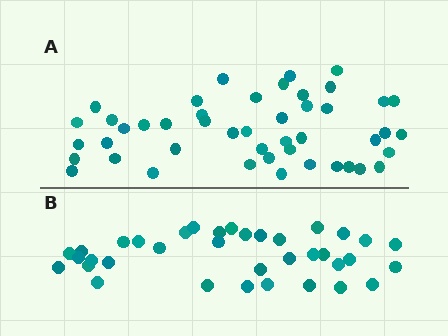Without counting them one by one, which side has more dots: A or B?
Region A (the top region) has more dots.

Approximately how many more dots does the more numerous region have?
Region A has roughly 10 or so more dots than region B.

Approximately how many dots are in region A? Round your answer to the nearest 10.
About 50 dots. (The exact count is 46, which rounds to 50.)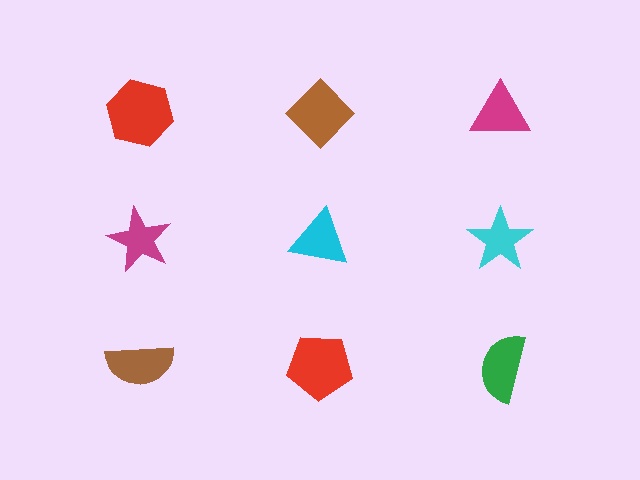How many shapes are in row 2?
3 shapes.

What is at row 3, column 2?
A red pentagon.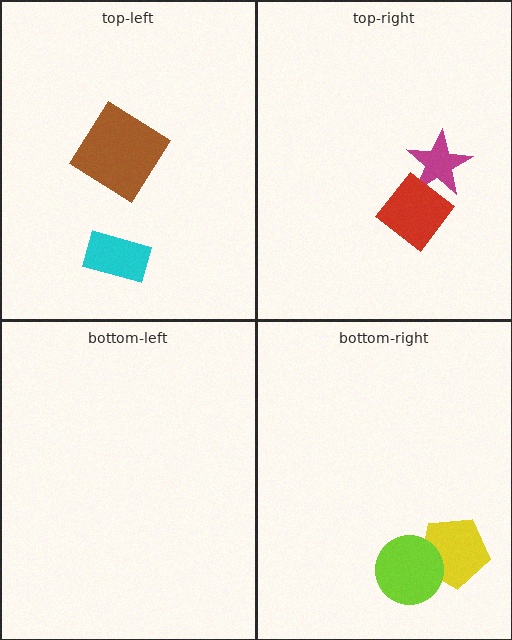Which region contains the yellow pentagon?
The bottom-right region.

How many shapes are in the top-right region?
2.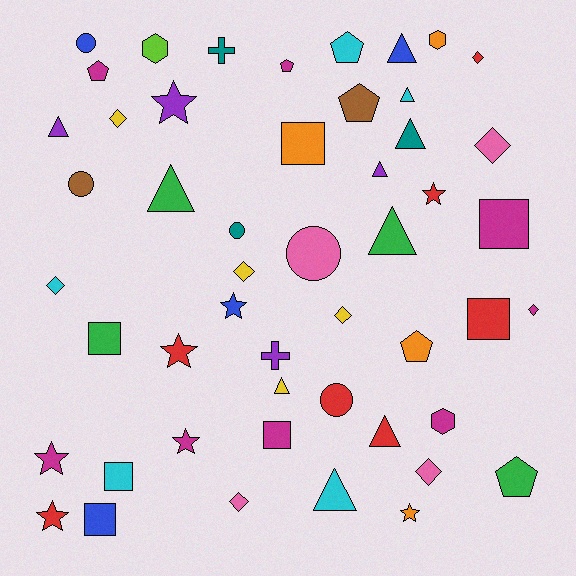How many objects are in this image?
There are 50 objects.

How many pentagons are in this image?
There are 6 pentagons.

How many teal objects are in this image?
There are 3 teal objects.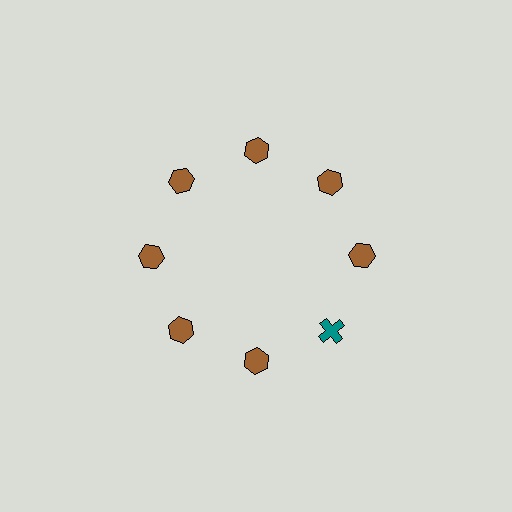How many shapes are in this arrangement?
There are 8 shapes arranged in a ring pattern.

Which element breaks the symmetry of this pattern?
The teal cross at roughly the 4 o'clock position breaks the symmetry. All other shapes are brown hexagons.